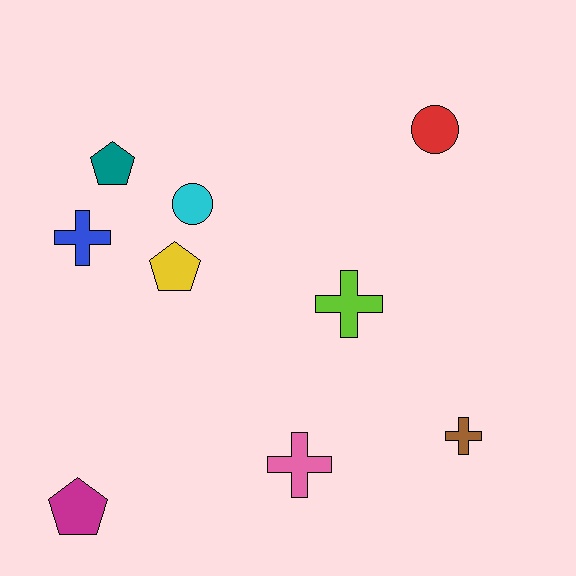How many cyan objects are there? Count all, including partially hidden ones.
There is 1 cyan object.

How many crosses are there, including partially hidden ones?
There are 4 crosses.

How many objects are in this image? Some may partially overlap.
There are 9 objects.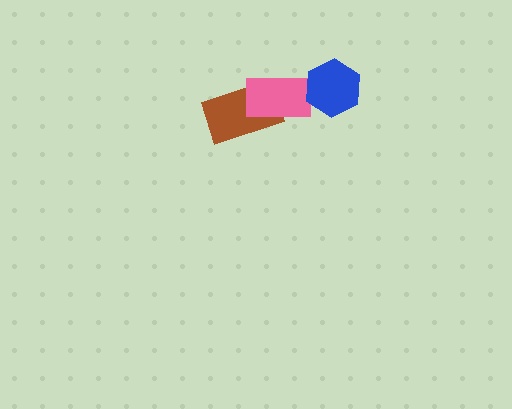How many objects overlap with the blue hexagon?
0 objects overlap with the blue hexagon.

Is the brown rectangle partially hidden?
Yes, it is partially covered by another shape.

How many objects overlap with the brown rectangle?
1 object overlaps with the brown rectangle.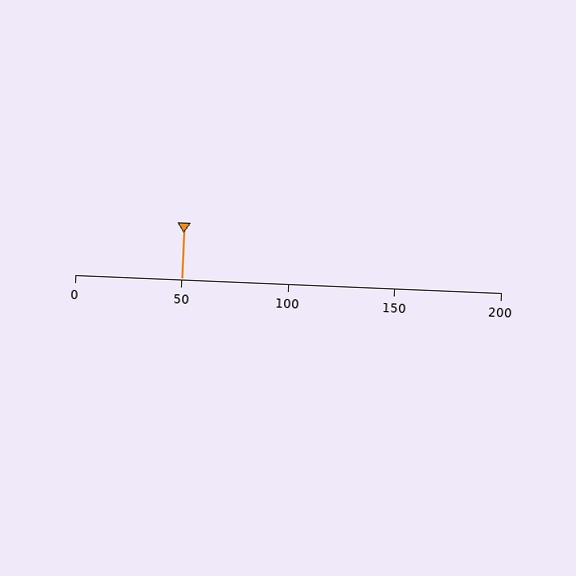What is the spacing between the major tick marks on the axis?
The major ticks are spaced 50 apart.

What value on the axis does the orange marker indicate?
The marker indicates approximately 50.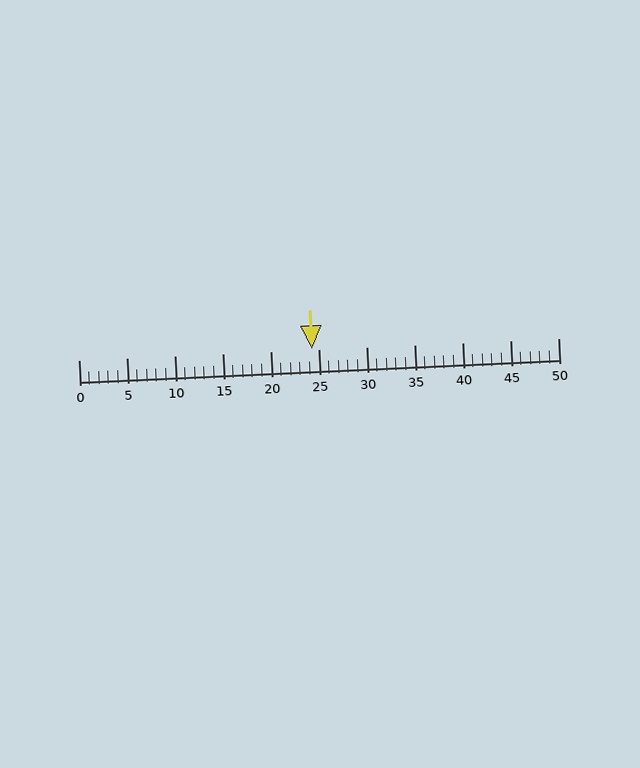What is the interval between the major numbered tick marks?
The major tick marks are spaced 5 units apart.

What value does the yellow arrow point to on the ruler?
The yellow arrow points to approximately 24.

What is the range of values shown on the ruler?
The ruler shows values from 0 to 50.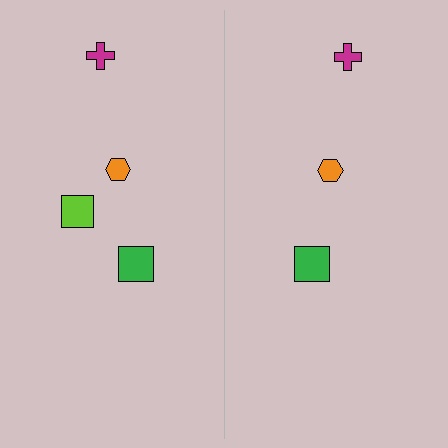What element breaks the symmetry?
A lime square is missing from the right side.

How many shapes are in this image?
There are 7 shapes in this image.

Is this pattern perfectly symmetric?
No, the pattern is not perfectly symmetric. A lime square is missing from the right side.